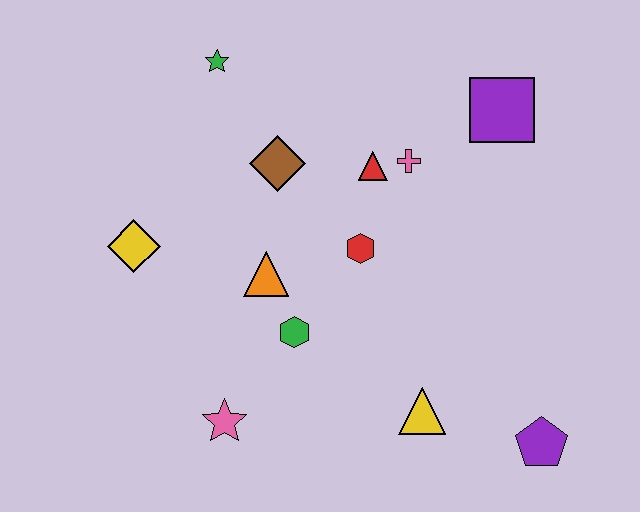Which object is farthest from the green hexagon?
The purple square is farthest from the green hexagon.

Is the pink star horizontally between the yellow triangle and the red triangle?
No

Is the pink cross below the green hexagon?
No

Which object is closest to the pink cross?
The red triangle is closest to the pink cross.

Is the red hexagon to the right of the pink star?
Yes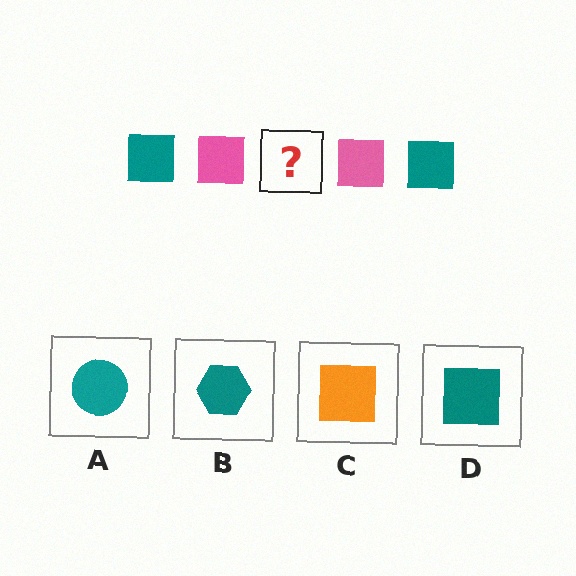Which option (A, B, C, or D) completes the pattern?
D.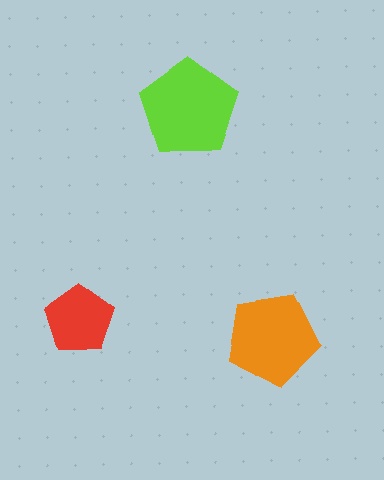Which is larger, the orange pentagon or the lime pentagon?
The lime one.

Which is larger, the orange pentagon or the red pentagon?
The orange one.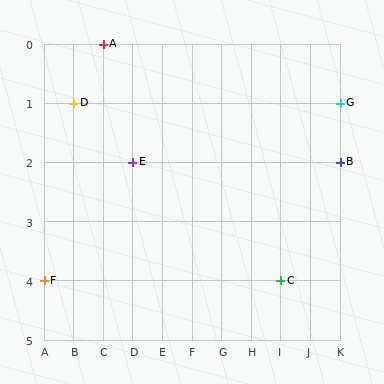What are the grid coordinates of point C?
Point C is at grid coordinates (I, 4).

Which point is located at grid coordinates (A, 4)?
Point F is at (A, 4).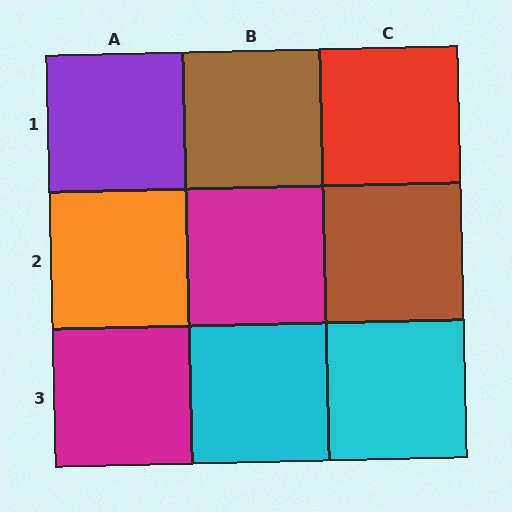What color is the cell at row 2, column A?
Orange.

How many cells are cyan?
2 cells are cyan.